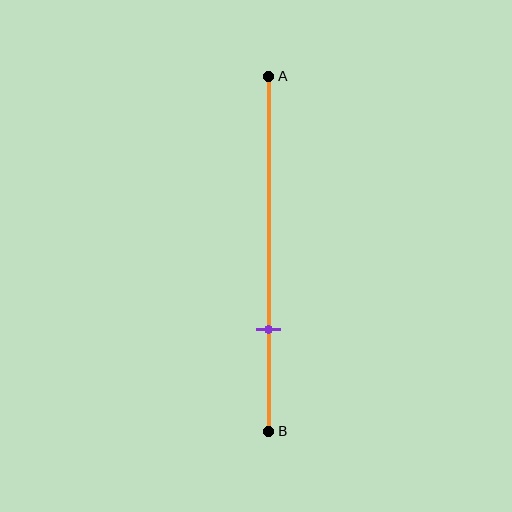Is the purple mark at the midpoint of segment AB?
No, the mark is at about 70% from A, not at the 50% midpoint.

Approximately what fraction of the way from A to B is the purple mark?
The purple mark is approximately 70% of the way from A to B.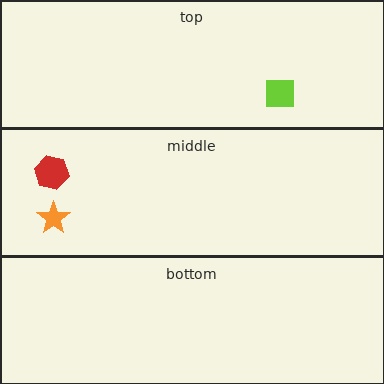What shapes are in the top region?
The lime square.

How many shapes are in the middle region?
2.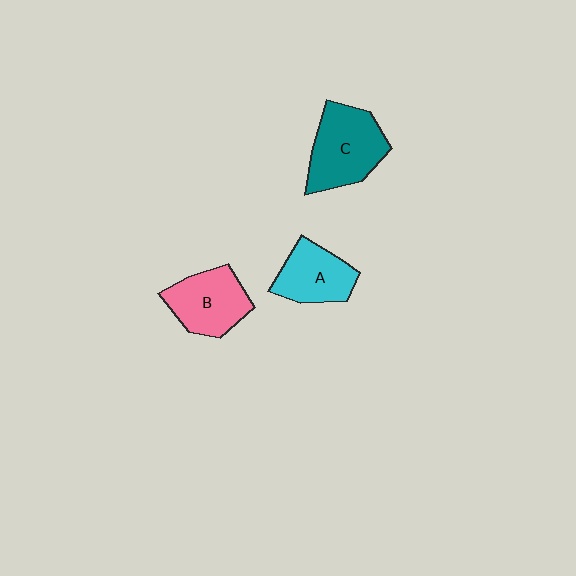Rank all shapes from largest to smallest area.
From largest to smallest: C (teal), B (pink), A (cyan).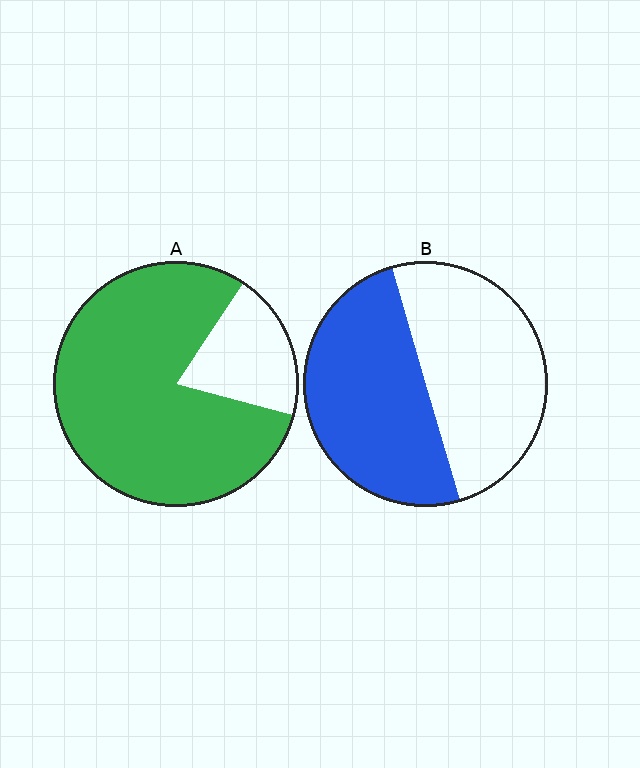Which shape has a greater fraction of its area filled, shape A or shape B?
Shape A.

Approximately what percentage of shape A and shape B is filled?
A is approximately 80% and B is approximately 50%.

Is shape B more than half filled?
Roughly half.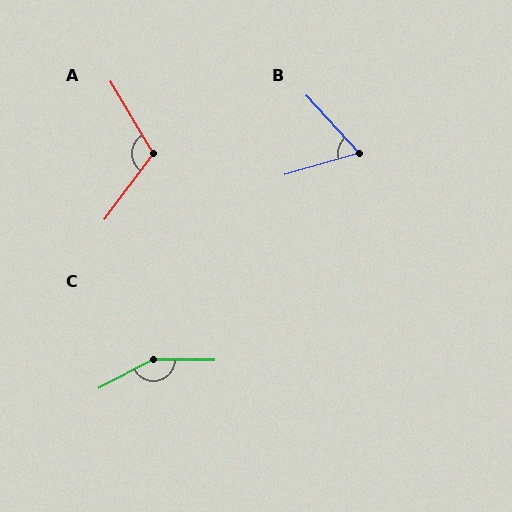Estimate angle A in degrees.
Approximately 112 degrees.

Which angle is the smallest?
B, at approximately 64 degrees.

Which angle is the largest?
C, at approximately 152 degrees.